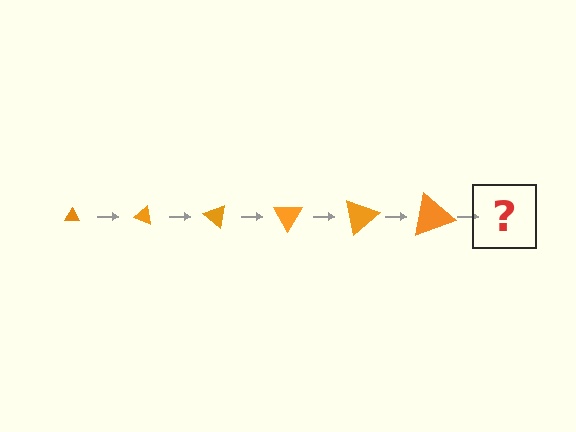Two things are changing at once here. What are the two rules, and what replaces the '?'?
The two rules are that the triangle grows larger each step and it rotates 20 degrees each step. The '?' should be a triangle, larger than the previous one and rotated 120 degrees from the start.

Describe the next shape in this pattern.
It should be a triangle, larger than the previous one and rotated 120 degrees from the start.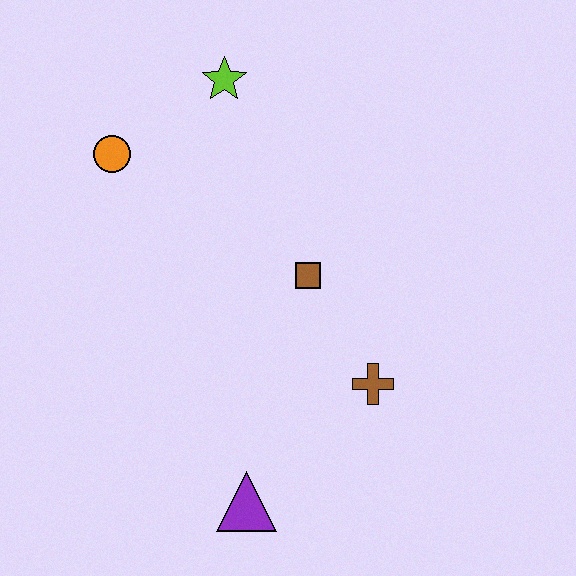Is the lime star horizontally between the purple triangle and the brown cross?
No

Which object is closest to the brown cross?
The brown square is closest to the brown cross.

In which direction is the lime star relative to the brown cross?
The lime star is above the brown cross.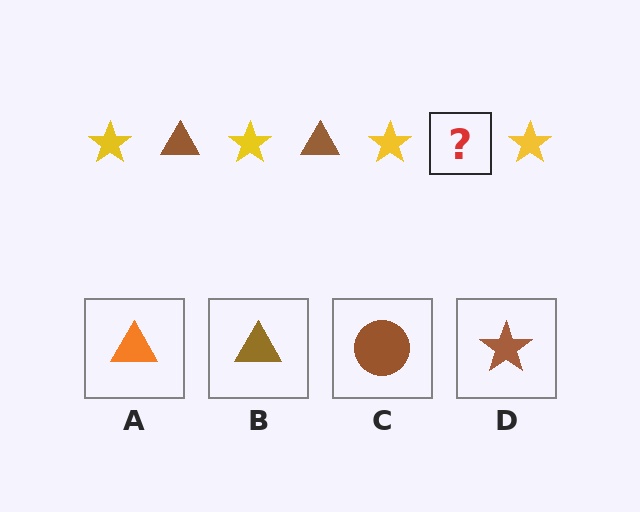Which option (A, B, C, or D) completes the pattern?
B.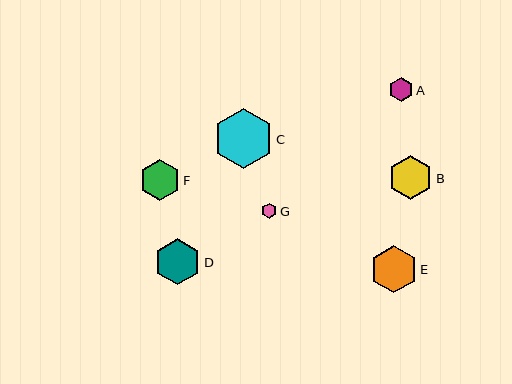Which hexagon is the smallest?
Hexagon G is the smallest with a size of approximately 15 pixels.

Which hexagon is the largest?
Hexagon C is the largest with a size of approximately 60 pixels.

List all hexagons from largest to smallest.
From largest to smallest: C, E, D, B, F, A, G.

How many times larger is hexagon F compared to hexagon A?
Hexagon F is approximately 1.7 times the size of hexagon A.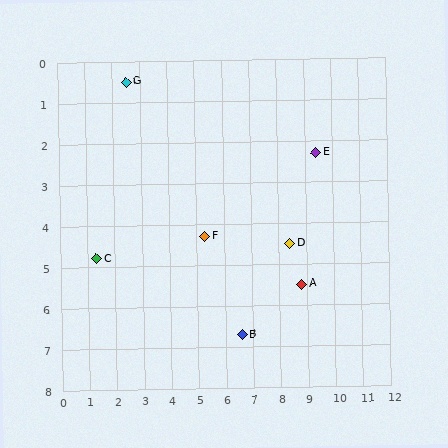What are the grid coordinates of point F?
Point F is at approximately (5.3, 4.3).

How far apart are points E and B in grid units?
Points E and B are about 5.2 grid units apart.